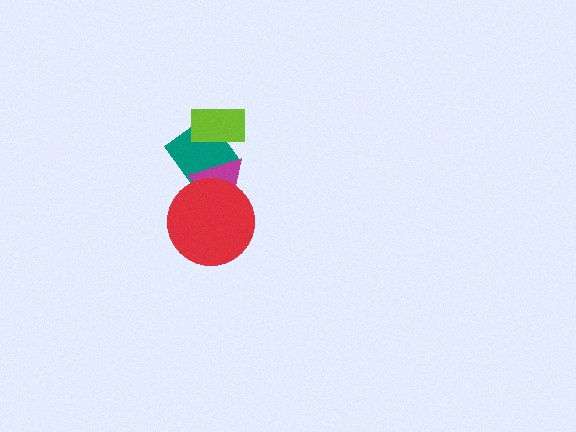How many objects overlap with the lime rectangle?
1 object overlaps with the lime rectangle.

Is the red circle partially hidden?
No, no other shape covers it.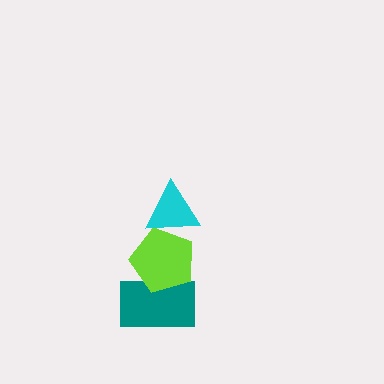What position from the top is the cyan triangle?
The cyan triangle is 1st from the top.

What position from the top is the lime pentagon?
The lime pentagon is 2nd from the top.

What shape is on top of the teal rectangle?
The lime pentagon is on top of the teal rectangle.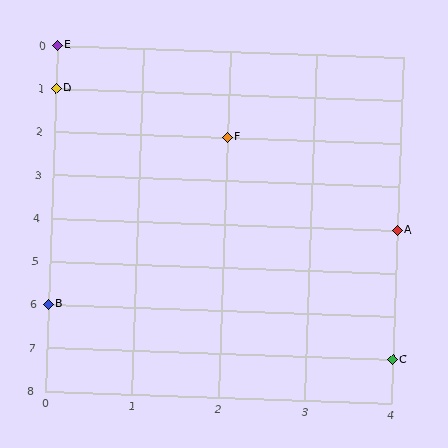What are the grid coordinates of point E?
Point E is at grid coordinates (0, 0).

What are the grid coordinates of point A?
Point A is at grid coordinates (4, 4).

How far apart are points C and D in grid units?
Points C and D are 4 columns and 6 rows apart (about 7.2 grid units diagonally).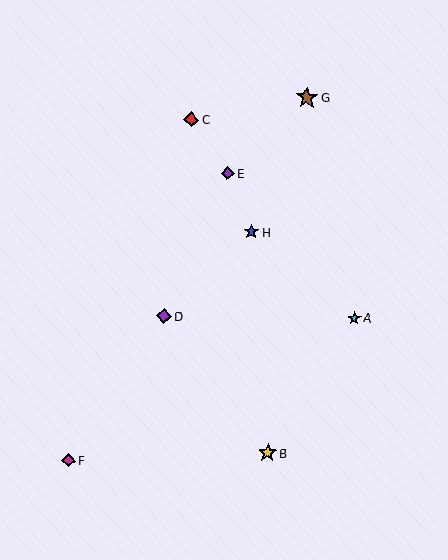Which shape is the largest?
The brown star (labeled G) is the largest.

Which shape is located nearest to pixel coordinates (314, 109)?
The brown star (labeled G) at (307, 98) is nearest to that location.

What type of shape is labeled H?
Shape H is a blue star.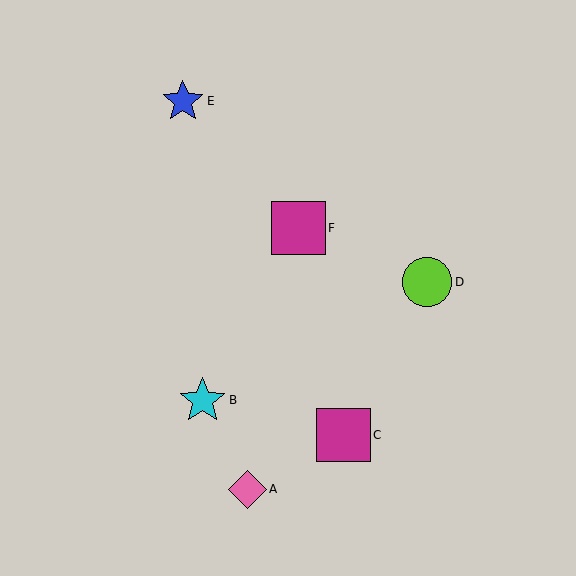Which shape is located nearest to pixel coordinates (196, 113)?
The blue star (labeled E) at (183, 101) is nearest to that location.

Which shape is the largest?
The magenta square (labeled F) is the largest.